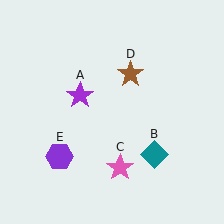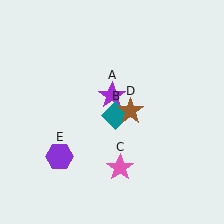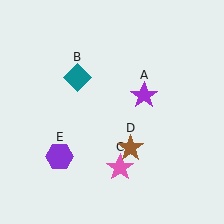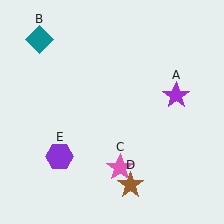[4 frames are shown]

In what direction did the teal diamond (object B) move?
The teal diamond (object B) moved up and to the left.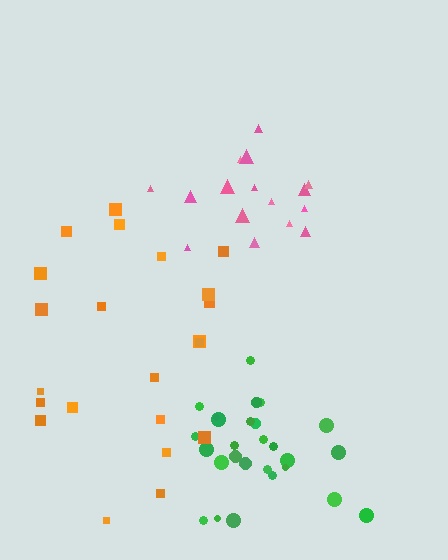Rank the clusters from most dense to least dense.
green, pink, orange.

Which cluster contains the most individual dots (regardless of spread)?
Green (28).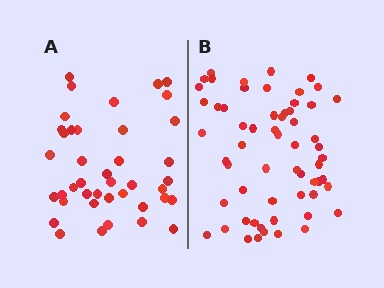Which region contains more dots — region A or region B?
Region B (the right region) has more dots.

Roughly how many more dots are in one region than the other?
Region B has approximately 20 more dots than region A.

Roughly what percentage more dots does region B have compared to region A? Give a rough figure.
About 45% more.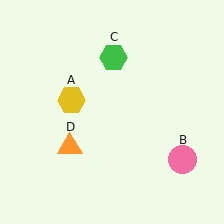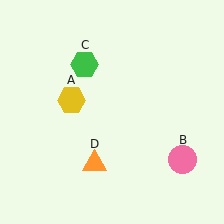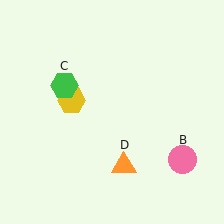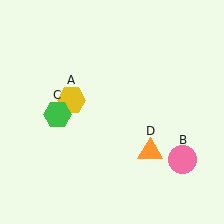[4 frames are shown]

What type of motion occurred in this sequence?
The green hexagon (object C), orange triangle (object D) rotated counterclockwise around the center of the scene.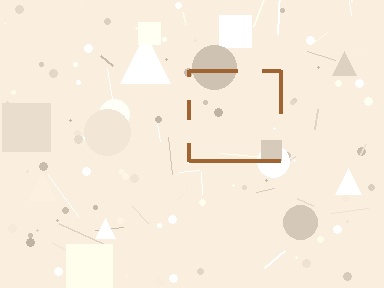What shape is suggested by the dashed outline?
The dashed outline suggests a square.